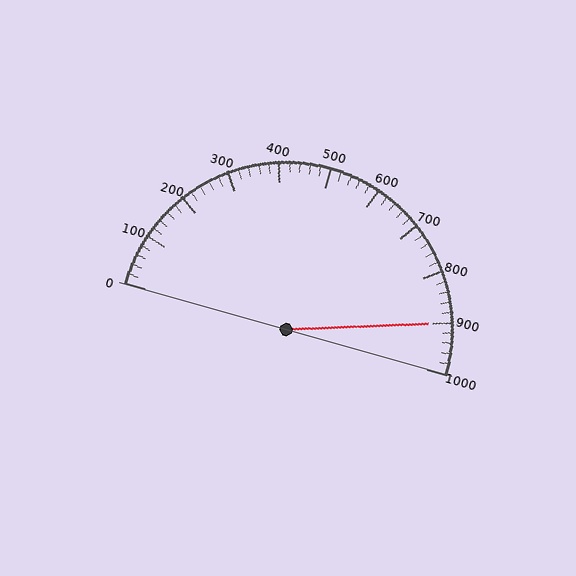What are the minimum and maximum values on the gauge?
The gauge ranges from 0 to 1000.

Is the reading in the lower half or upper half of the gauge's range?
The reading is in the upper half of the range (0 to 1000).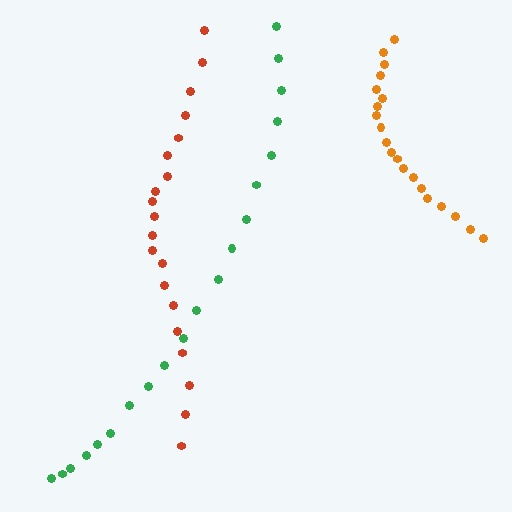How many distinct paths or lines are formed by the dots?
There are 3 distinct paths.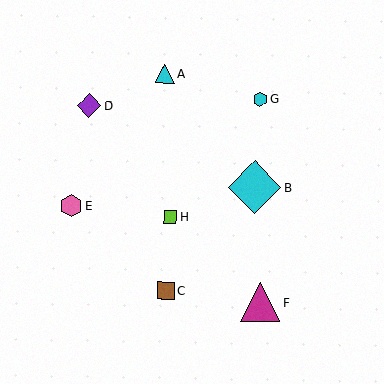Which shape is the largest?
The cyan diamond (labeled B) is the largest.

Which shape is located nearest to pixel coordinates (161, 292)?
The brown square (labeled C) at (166, 291) is nearest to that location.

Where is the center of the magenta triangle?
The center of the magenta triangle is at (260, 302).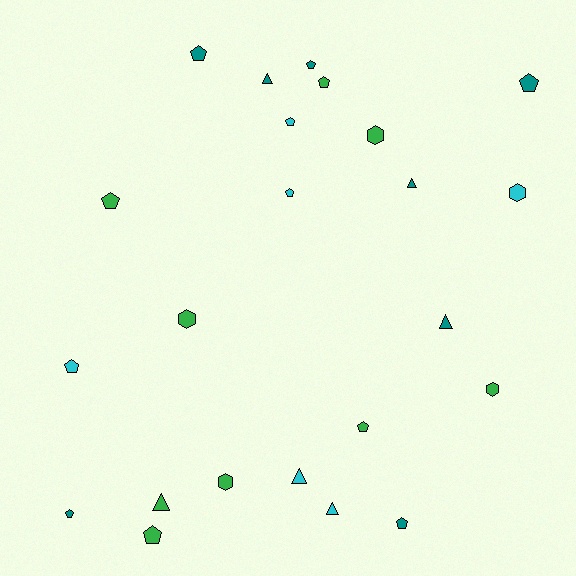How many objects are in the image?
There are 23 objects.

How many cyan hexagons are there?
There is 1 cyan hexagon.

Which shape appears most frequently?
Pentagon, with 12 objects.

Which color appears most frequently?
Green, with 9 objects.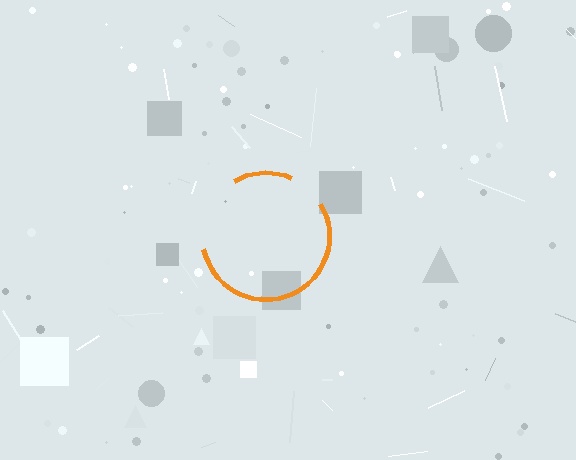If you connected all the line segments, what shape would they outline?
They would outline a circle.